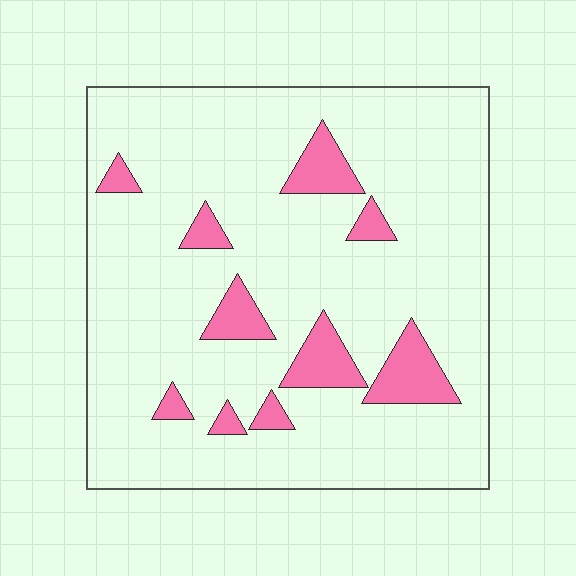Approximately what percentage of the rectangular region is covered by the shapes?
Approximately 10%.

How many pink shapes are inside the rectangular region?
10.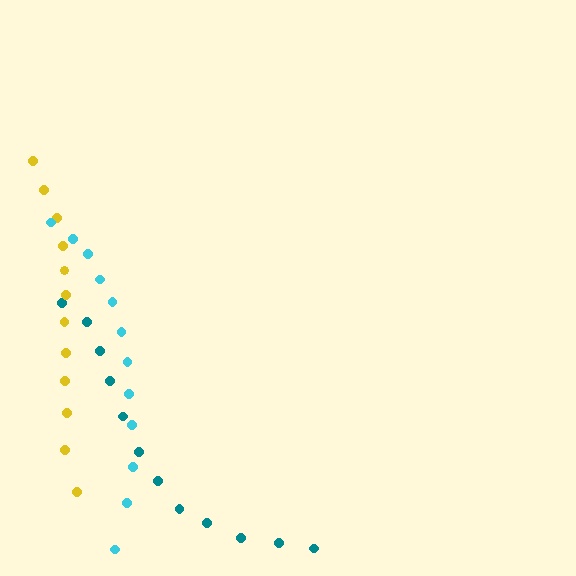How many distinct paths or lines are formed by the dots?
There are 3 distinct paths.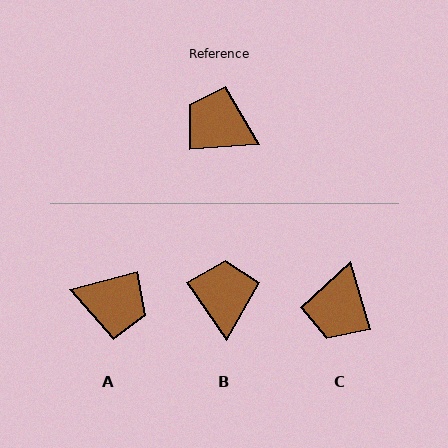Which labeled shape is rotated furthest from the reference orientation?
A, about 170 degrees away.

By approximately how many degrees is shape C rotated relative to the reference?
Approximately 102 degrees counter-clockwise.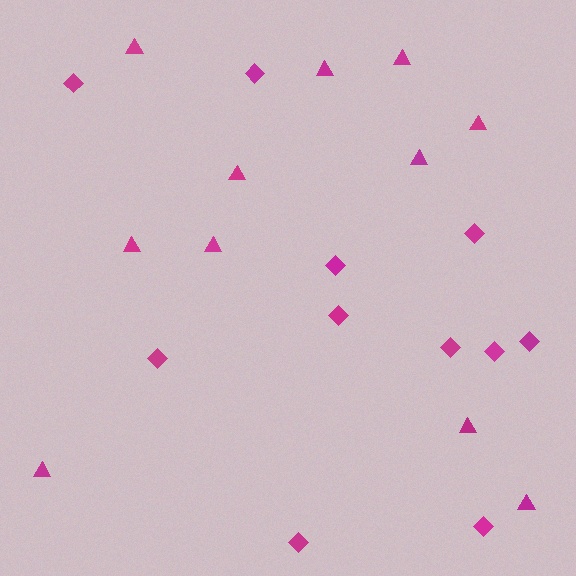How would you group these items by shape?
There are 2 groups: one group of diamonds (11) and one group of triangles (11).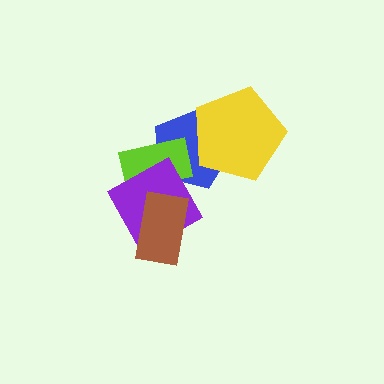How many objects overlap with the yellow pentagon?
1 object overlaps with the yellow pentagon.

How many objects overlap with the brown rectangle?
1 object overlaps with the brown rectangle.